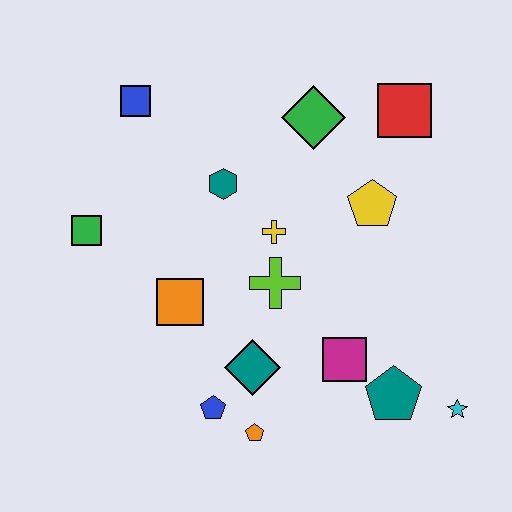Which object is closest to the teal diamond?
The blue pentagon is closest to the teal diamond.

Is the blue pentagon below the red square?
Yes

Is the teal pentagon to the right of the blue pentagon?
Yes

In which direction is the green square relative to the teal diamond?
The green square is to the left of the teal diamond.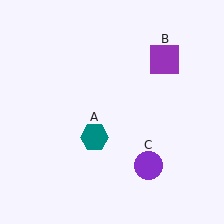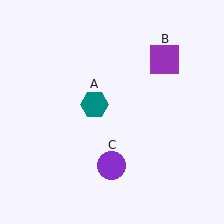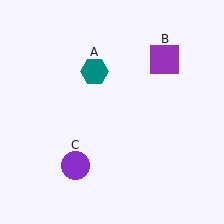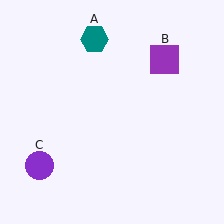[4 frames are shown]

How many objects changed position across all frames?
2 objects changed position: teal hexagon (object A), purple circle (object C).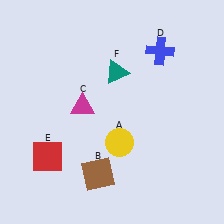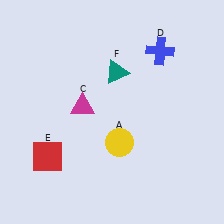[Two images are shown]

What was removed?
The brown square (B) was removed in Image 2.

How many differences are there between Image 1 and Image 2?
There is 1 difference between the two images.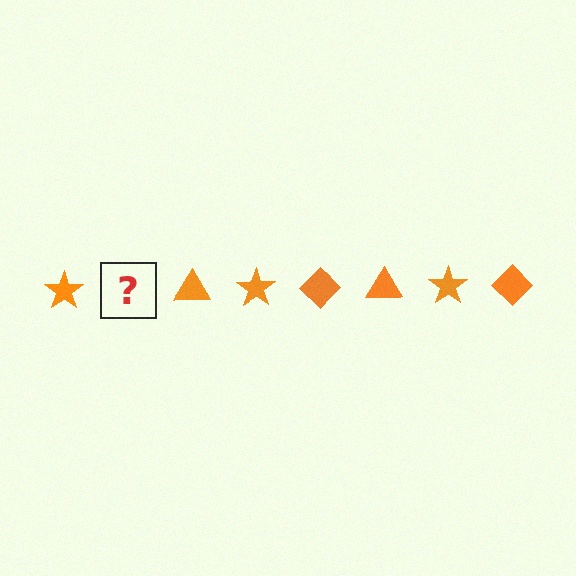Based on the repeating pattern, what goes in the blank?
The blank should be an orange diamond.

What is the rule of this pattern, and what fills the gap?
The rule is that the pattern cycles through star, diamond, triangle shapes in orange. The gap should be filled with an orange diamond.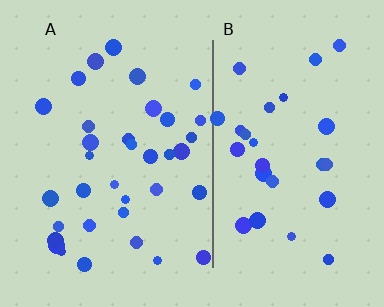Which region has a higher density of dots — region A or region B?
A (the left).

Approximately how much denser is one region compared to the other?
Approximately 1.2× — region A over region B.